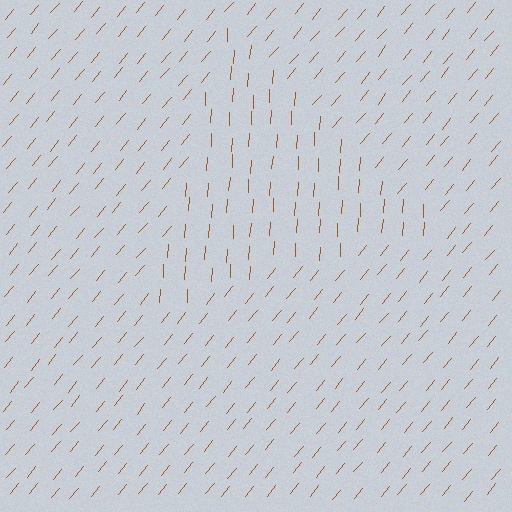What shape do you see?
I see a triangle.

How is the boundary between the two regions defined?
The boundary is defined purely by a change in line orientation (approximately 36 degrees difference). All lines are the same color and thickness.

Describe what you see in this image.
The image is filled with small brown line segments. A triangle region in the image has lines oriented differently from the surrounding lines, creating a visible texture boundary.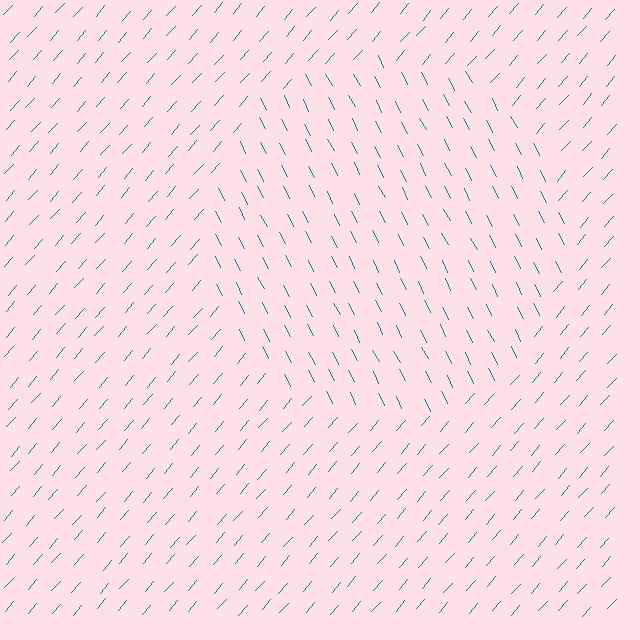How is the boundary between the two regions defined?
The boundary is defined purely by a change in line orientation (approximately 68 degrees difference). All lines are the same color and thickness.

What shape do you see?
I see a circle.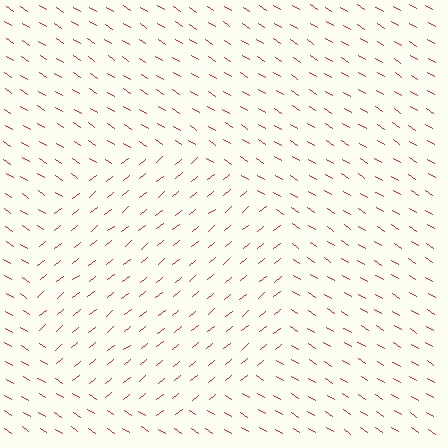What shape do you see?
I see a circle.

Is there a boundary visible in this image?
Yes, there is a texture boundary formed by a change in line orientation.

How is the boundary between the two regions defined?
The boundary is defined purely by a change in line orientation (approximately 71 degrees difference). All lines are the same color and thickness.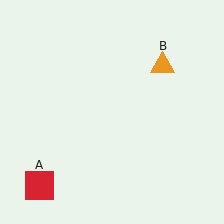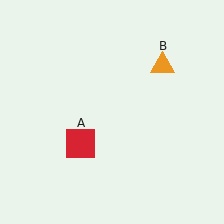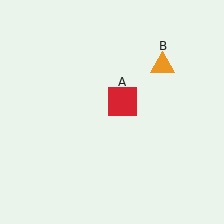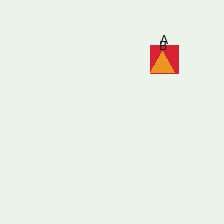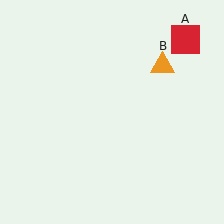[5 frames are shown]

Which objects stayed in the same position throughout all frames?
Orange triangle (object B) remained stationary.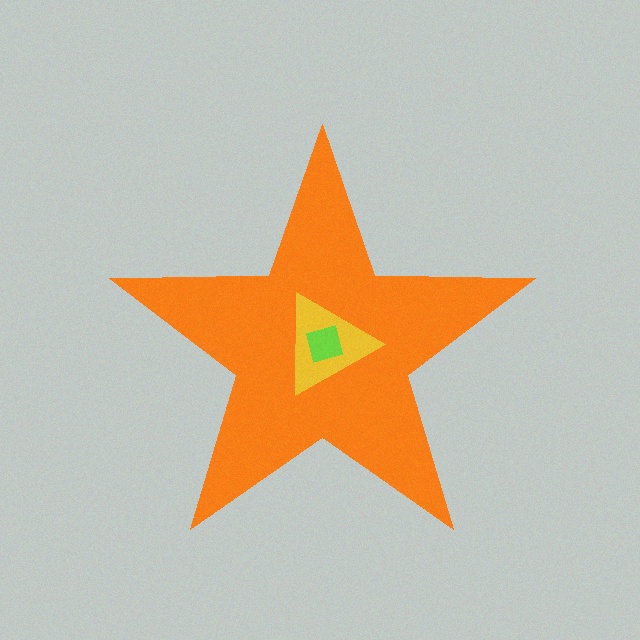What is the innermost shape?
The lime square.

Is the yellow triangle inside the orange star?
Yes.